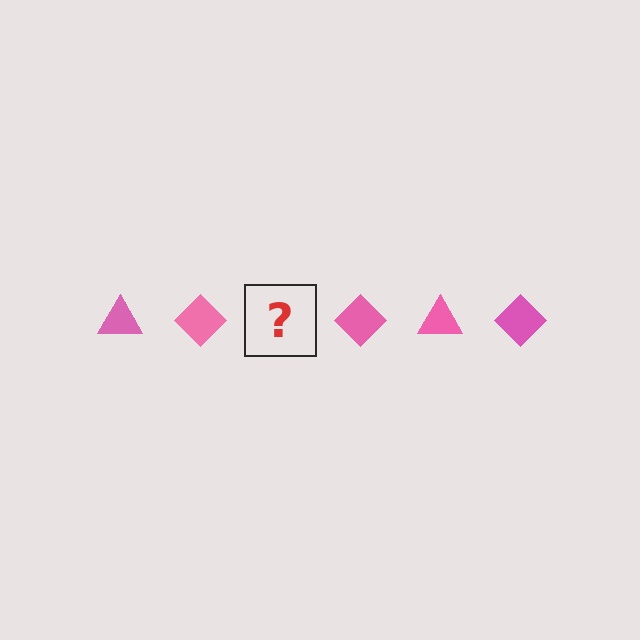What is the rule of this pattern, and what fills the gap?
The rule is that the pattern cycles through triangle, diamond shapes in pink. The gap should be filled with a pink triangle.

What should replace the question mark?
The question mark should be replaced with a pink triangle.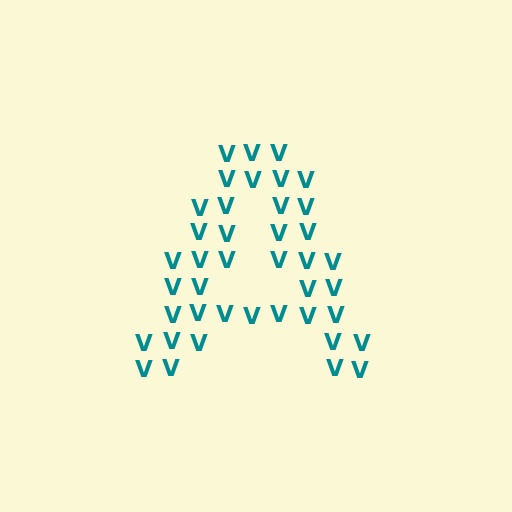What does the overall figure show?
The overall figure shows the letter A.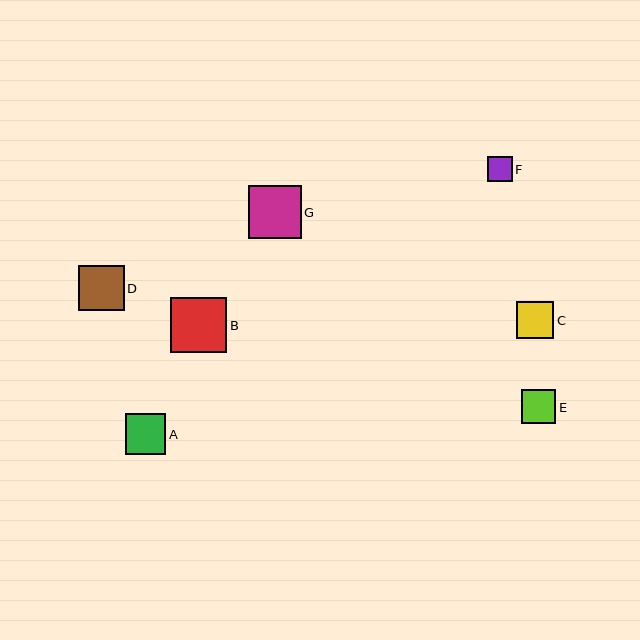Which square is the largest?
Square B is the largest with a size of approximately 56 pixels.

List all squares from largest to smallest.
From largest to smallest: B, G, D, A, C, E, F.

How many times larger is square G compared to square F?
Square G is approximately 2.1 times the size of square F.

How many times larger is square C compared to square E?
Square C is approximately 1.1 times the size of square E.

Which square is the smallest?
Square F is the smallest with a size of approximately 25 pixels.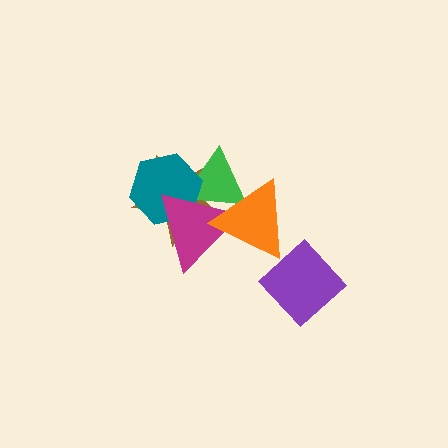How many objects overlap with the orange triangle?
4 objects overlap with the orange triangle.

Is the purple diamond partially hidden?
Yes, it is partially covered by another shape.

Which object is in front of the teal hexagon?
The magenta triangle is in front of the teal hexagon.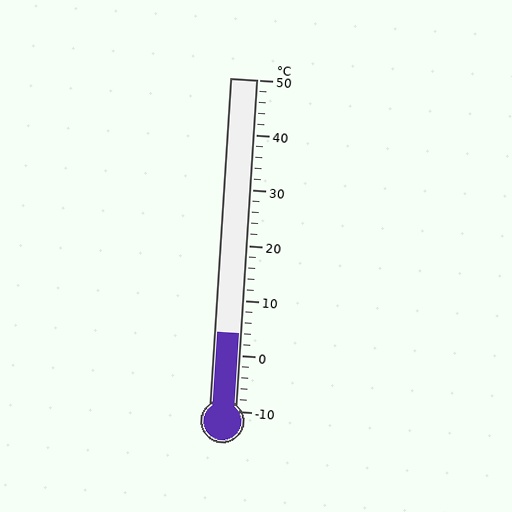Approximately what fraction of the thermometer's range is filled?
The thermometer is filled to approximately 25% of its range.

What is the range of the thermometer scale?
The thermometer scale ranges from -10°C to 50°C.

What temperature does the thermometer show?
The thermometer shows approximately 4°C.